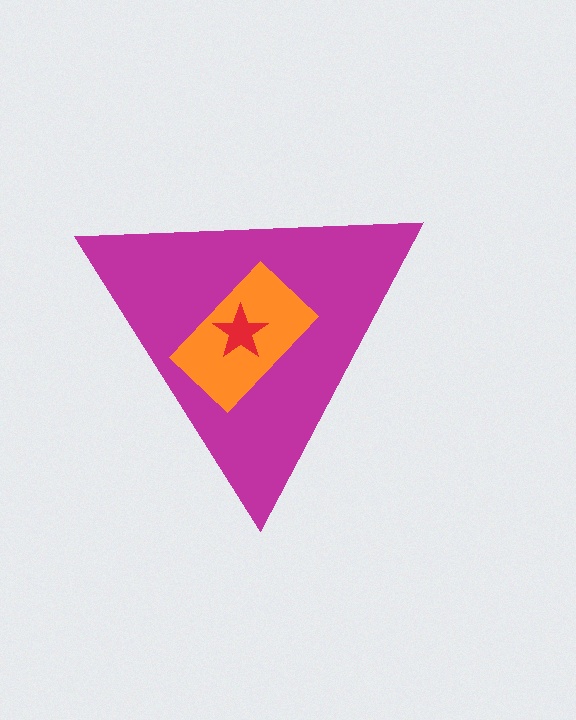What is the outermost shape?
The magenta triangle.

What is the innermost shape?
The red star.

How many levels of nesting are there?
3.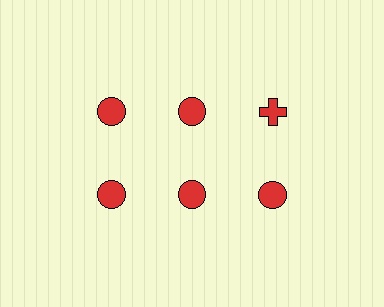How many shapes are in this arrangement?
There are 6 shapes arranged in a grid pattern.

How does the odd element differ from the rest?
It has a different shape: cross instead of circle.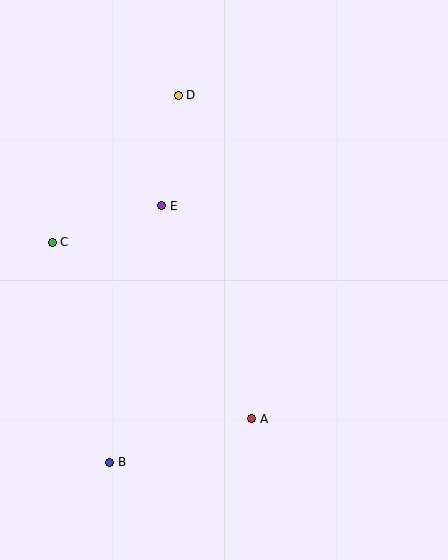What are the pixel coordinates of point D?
Point D is at (178, 95).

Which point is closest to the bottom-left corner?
Point B is closest to the bottom-left corner.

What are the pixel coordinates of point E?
Point E is at (162, 206).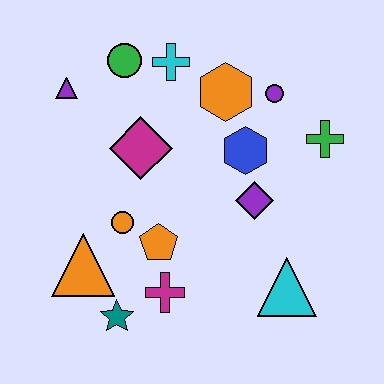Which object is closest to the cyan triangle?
The purple diamond is closest to the cyan triangle.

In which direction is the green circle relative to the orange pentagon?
The green circle is above the orange pentagon.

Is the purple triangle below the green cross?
No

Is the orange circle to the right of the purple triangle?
Yes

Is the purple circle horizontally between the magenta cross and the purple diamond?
No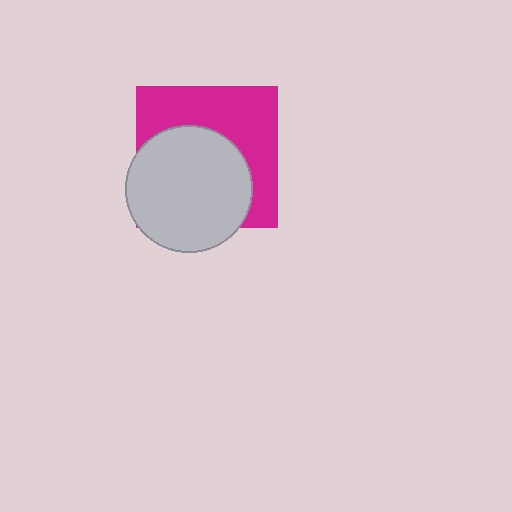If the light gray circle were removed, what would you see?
You would see the complete magenta square.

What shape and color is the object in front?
The object in front is a light gray circle.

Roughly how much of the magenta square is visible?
About half of it is visible (roughly 48%).